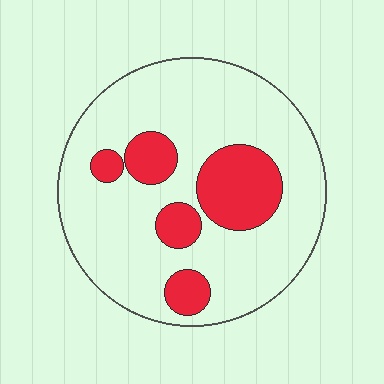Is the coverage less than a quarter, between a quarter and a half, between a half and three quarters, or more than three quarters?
Less than a quarter.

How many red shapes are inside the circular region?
5.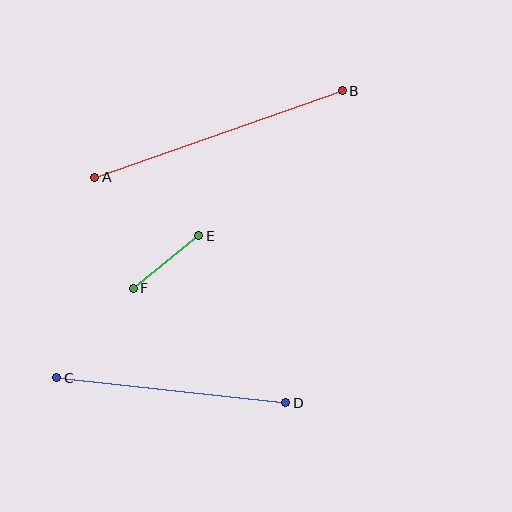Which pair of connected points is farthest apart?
Points A and B are farthest apart.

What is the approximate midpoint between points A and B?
The midpoint is at approximately (219, 134) pixels.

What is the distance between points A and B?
The distance is approximately 262 pixels.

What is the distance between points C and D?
The distance is approximately 230 pixels.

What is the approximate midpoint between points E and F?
The midpoint is at approximately (166, 262) pixels.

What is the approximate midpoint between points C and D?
The midpoint is at approximately (171, 390) pixels.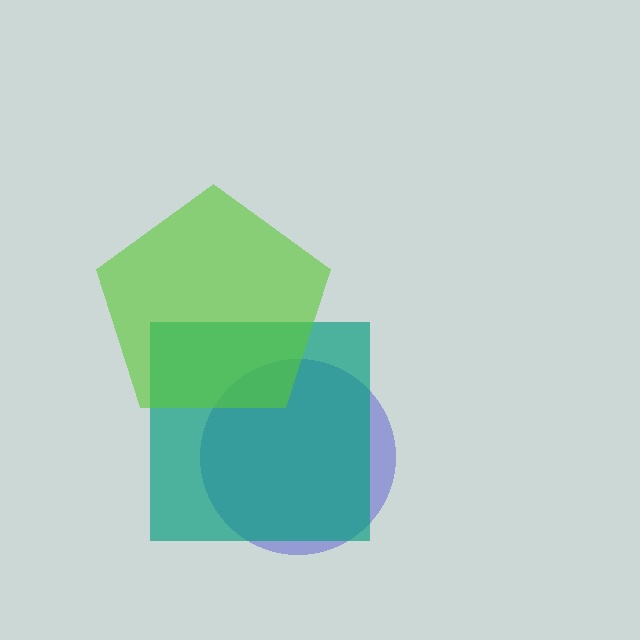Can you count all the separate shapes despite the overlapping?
Yes, there are 3 separate shapes.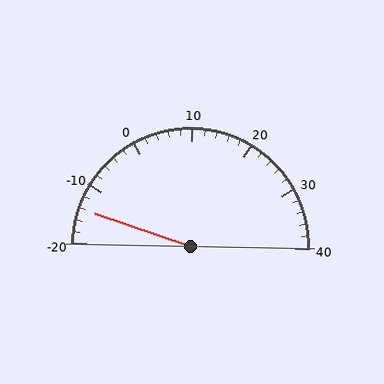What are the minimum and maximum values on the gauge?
The gauge ranges from -20 to 40.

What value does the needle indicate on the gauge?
The needle indicates approximately -14.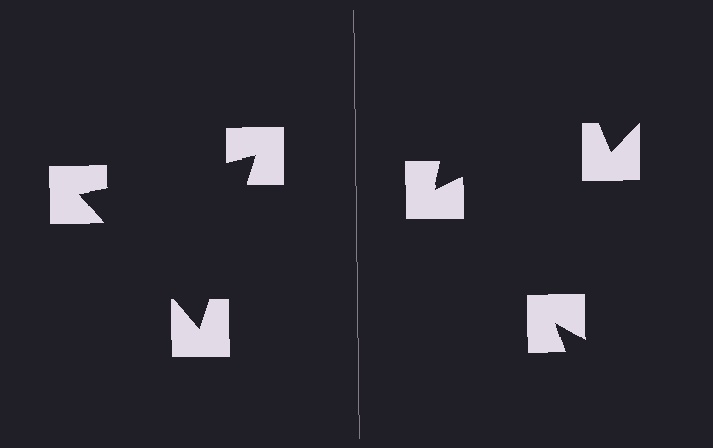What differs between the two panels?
The notched squares are positioned identically on both sides; only the wedge orientations differ. On the left they align to a triangle; on the right they are misaligned.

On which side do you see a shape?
An illusory triangle appears on the left side. On the right side the wedge cuts are rotated, so no coherent shape forms.